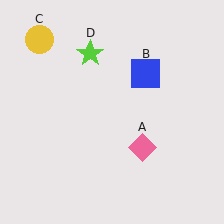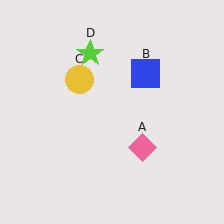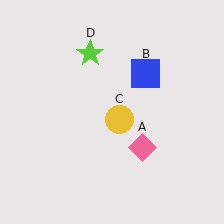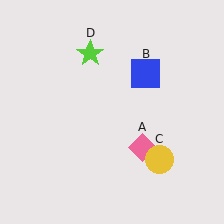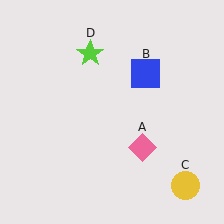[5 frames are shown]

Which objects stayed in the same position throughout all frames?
Pink diamond (object A) and blue square (object B) and lime star (object D) remained stationary.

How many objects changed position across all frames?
1 object changed position: yellow circle (object C).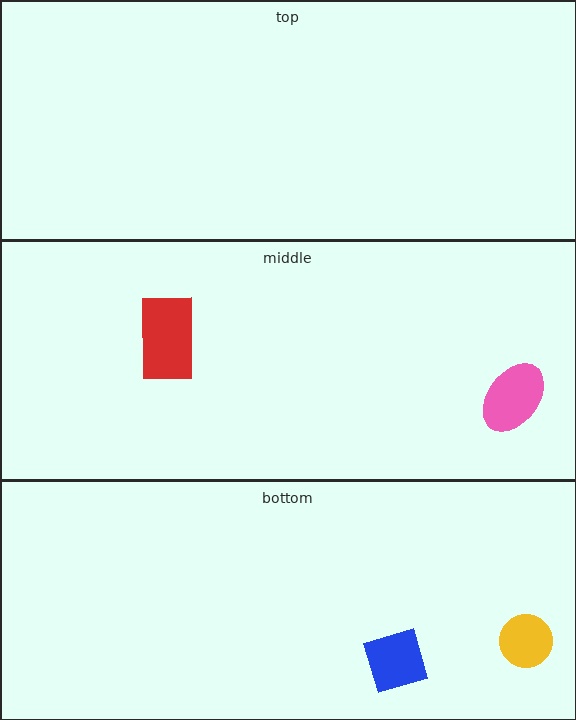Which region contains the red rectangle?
The middle region.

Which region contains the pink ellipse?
The middle region.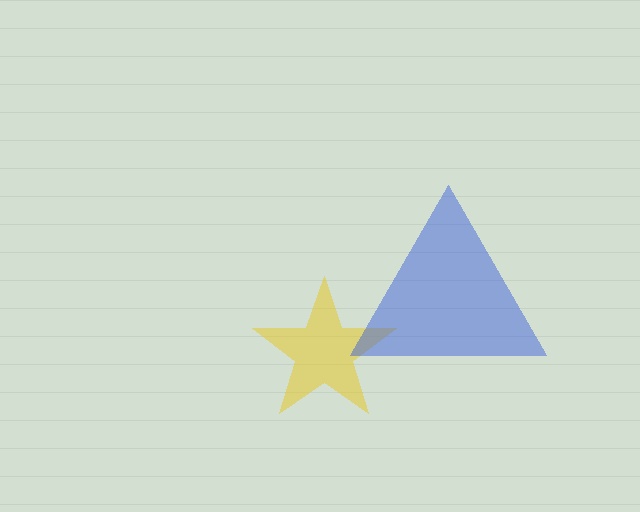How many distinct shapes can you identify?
There are 2 distinct shapes: a yellow star, a blue triangle.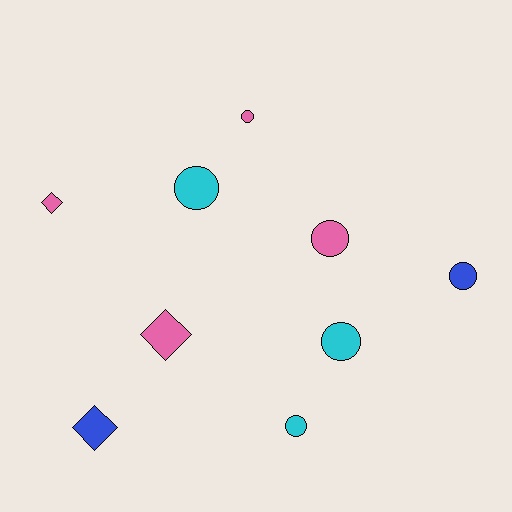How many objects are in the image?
There are 9 objects.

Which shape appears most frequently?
Circle, with 6 objects.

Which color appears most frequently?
Pink, with 4 objects.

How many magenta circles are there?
There are no magenta circles.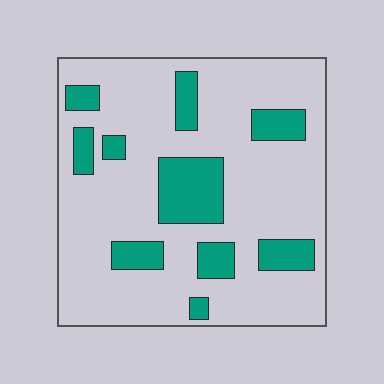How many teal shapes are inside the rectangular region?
10.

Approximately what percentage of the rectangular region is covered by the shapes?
Approximately 20%.